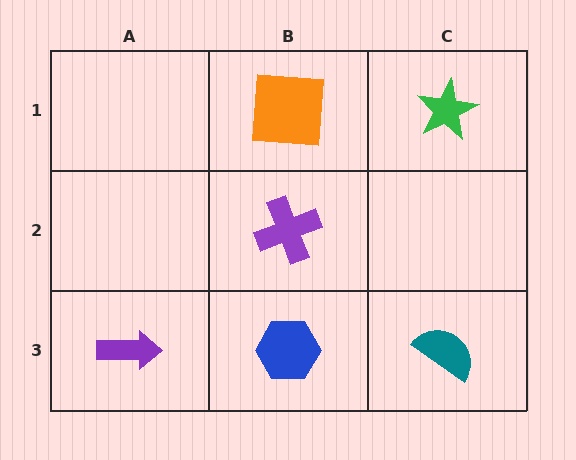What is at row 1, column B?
An orange square.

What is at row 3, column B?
A blue hexagon.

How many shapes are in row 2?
1 shape.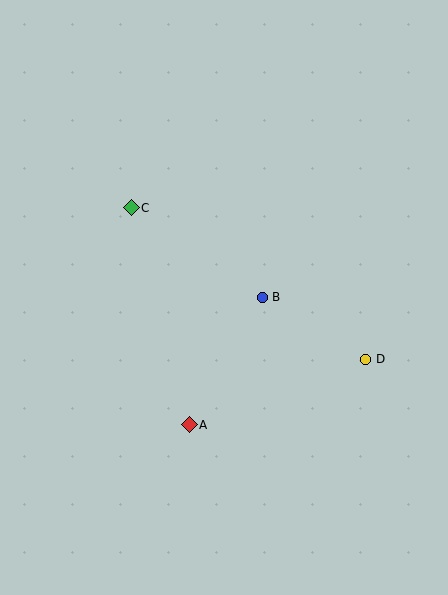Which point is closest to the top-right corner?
Point B is closest to the top-right corner.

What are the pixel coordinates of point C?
Point C is at (131, 208).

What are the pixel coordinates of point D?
Point D is at (366, 359).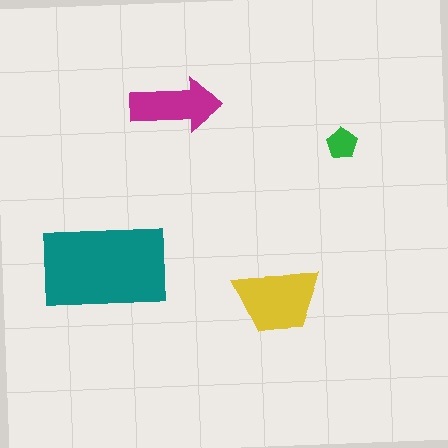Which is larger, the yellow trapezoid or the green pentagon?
The yellow trapezoid.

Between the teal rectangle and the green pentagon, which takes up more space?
The teal rectangle.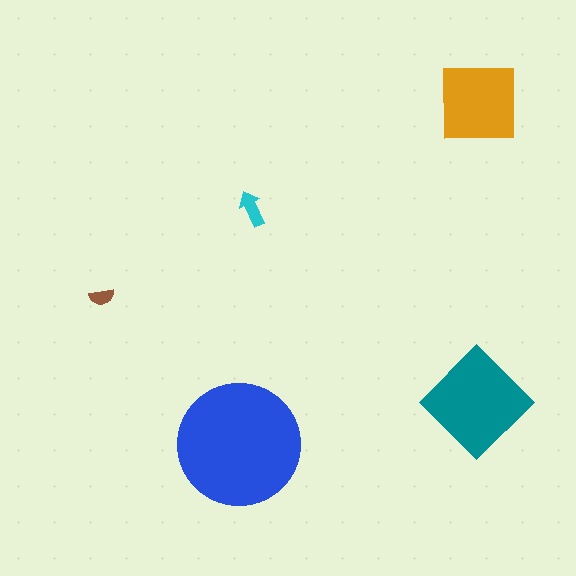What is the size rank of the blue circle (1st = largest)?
1st.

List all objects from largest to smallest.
The blue circle, the teal diamond, the orange square, the cyan arrow, the brown semicircle.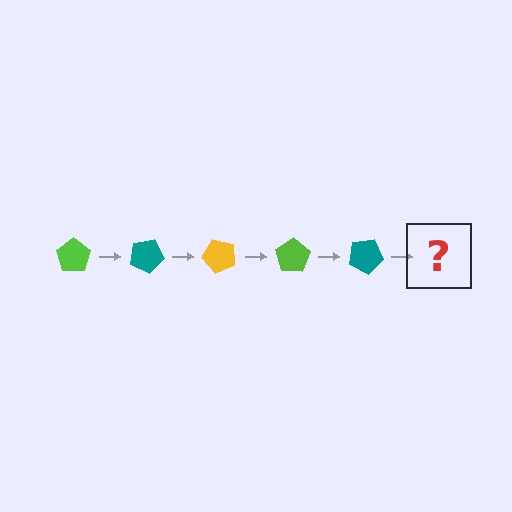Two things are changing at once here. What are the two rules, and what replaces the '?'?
The two rules are that it rotates 25 degrees each step and the color cycles through lime, teal, and yellow. The '?' should be a yellow pentagon, rotated 125 degrees from the start.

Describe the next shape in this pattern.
It should be a yellow pentagon, rotated 125 degrees from the start.